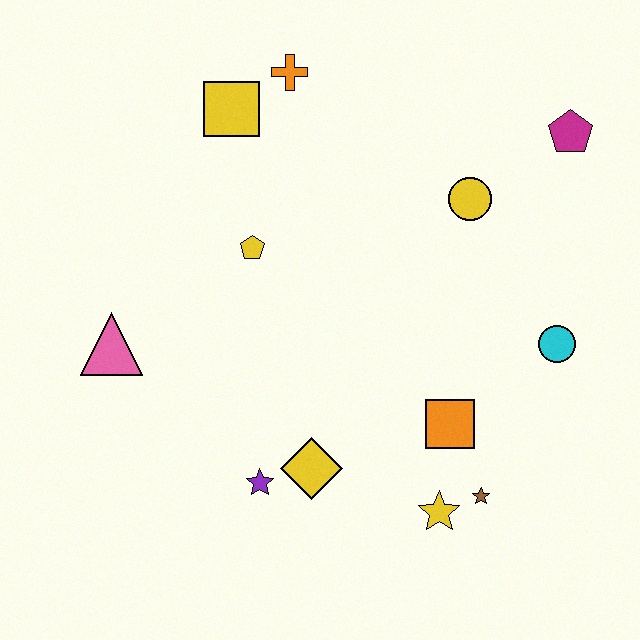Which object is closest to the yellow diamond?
The purple star is closest to the yellow diamond.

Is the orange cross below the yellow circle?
No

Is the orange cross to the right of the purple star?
Yes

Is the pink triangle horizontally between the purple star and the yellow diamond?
No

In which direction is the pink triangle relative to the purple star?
The pink triangle is to the left of the purple star.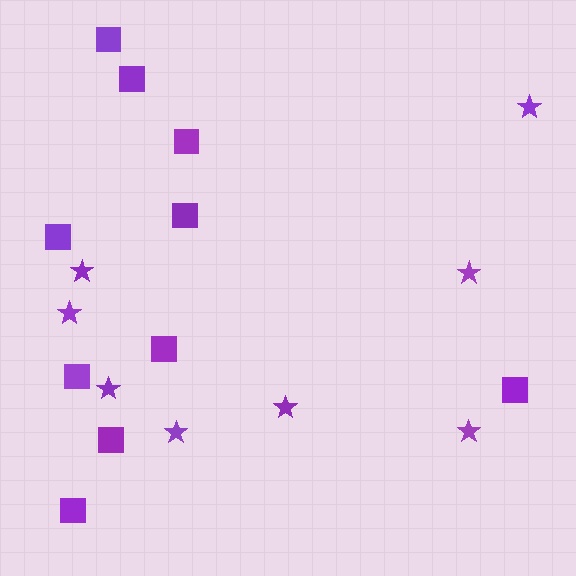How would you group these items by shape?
There are 2 groups: one group of stars (8) and one group of squares (10).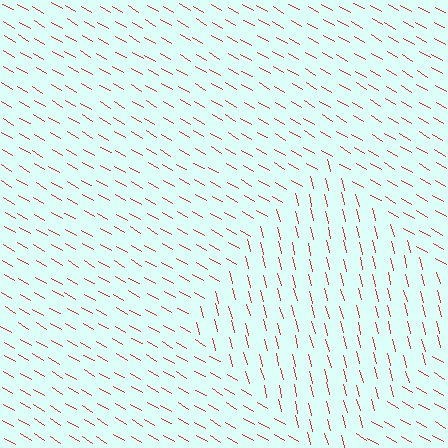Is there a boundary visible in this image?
Yes, there is a texture boundary formed by a change in line orientation.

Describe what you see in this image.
The image is filled with small red line segments. A diamond region in the image has lines oriented differently from the surrounding lines, creating a visible texture boundary.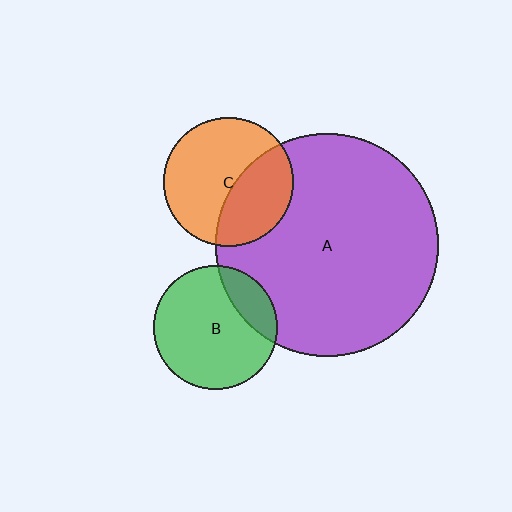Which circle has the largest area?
Circle A (purple).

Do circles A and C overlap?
Yes.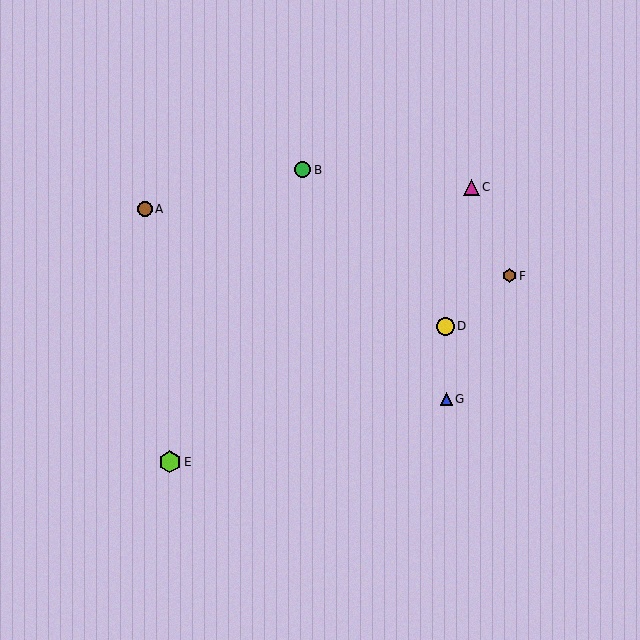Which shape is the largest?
The lime hexagon (labeled E) is the largest.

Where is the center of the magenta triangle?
The center of the magenta triangle is at (471, 187).